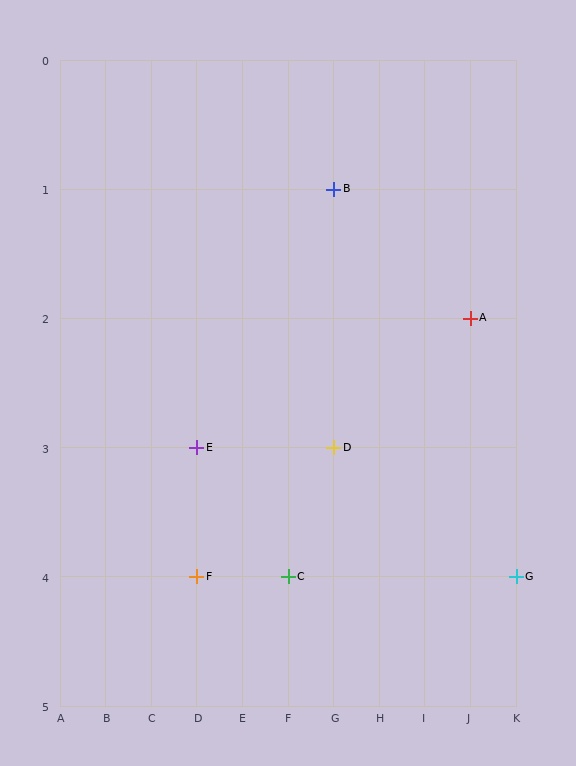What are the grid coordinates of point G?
Point G is at grid coordinates (K, 4).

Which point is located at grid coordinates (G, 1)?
Point B is at (G, 1).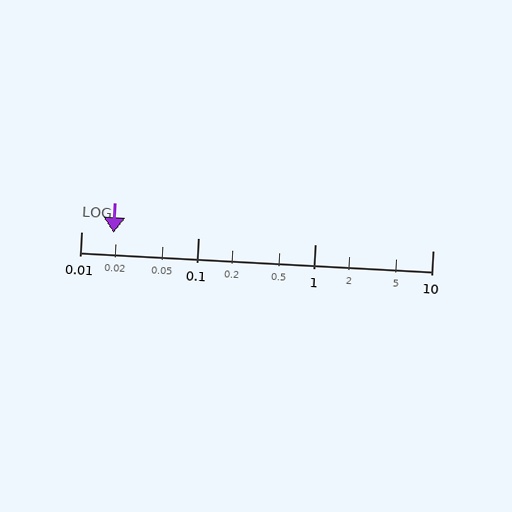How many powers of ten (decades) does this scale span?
The scale spans 3 decades, from 0.01 to 10.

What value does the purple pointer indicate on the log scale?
The pointer indicates approximately 0.019.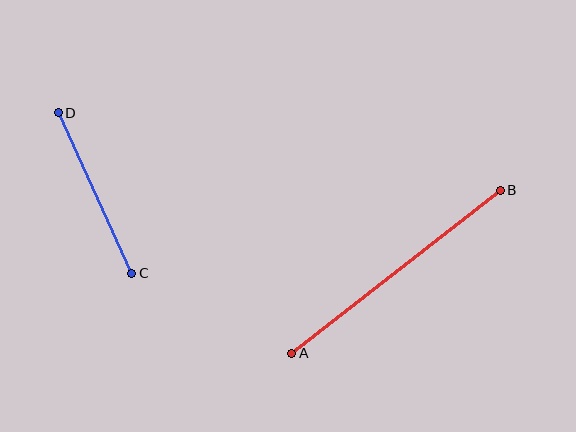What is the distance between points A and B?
The distance is approximately 265 pixels.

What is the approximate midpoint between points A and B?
The midpoint is at approximately (396, 272) pixels.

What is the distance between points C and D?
The distance is approximately 176 pixels.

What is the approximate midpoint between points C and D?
The midpoint is at approximately (95, 193) pixels.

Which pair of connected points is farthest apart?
Points A and B are farthest apart.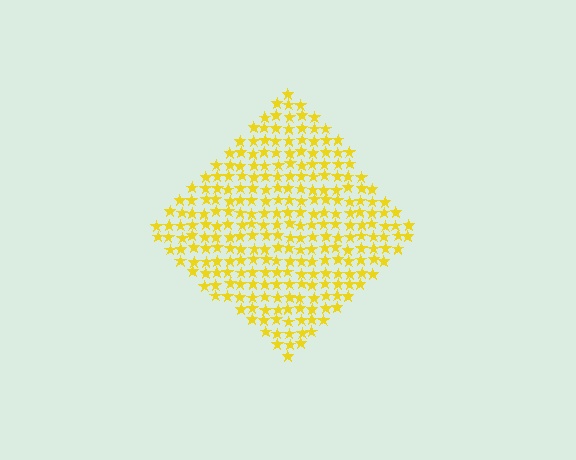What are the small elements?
The small elements are stars.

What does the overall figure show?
The overall figure shows a diamond.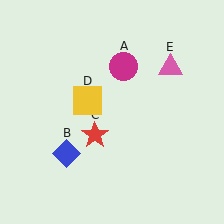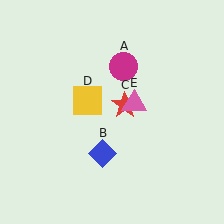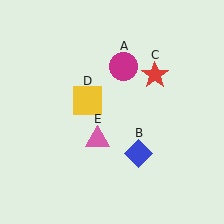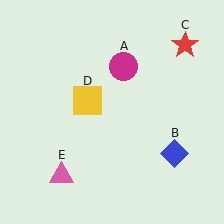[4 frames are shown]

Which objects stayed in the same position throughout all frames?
Magenta circle (object A) and yellow square (object D) remained stationary.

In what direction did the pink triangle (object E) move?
The pink triangle (object E) moved down and to the left.